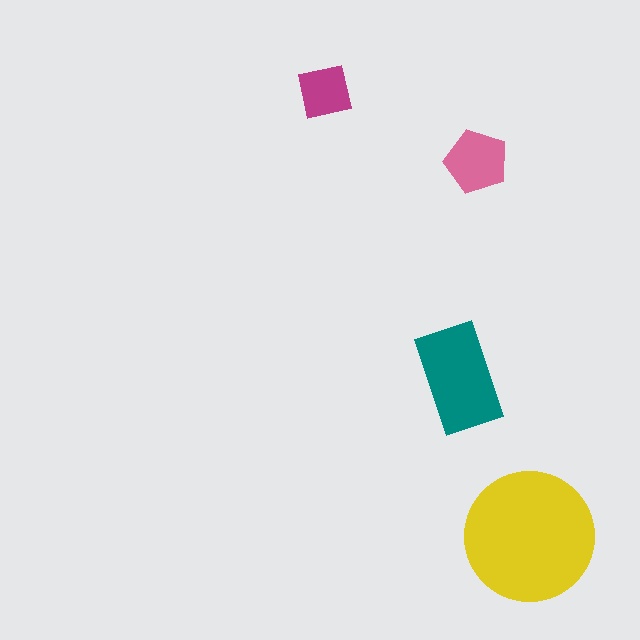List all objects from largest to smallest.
The yellow circle, the teal rectangle, the pink pentagon, the magenta square.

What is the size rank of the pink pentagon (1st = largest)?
3rd.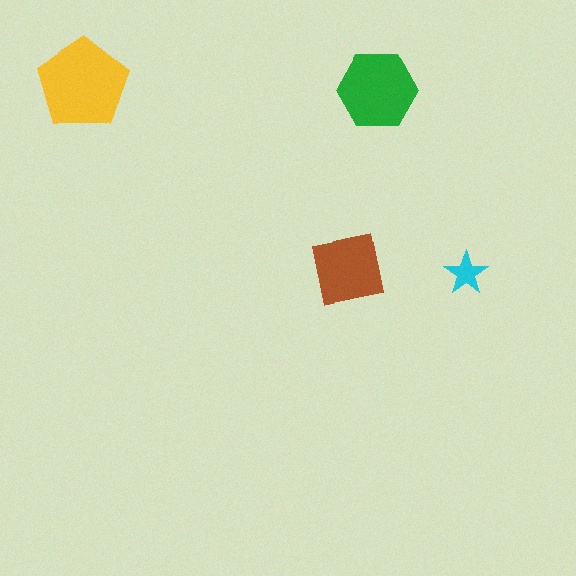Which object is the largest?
The yellow pentagon.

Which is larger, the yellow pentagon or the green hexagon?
The yellow pentagon.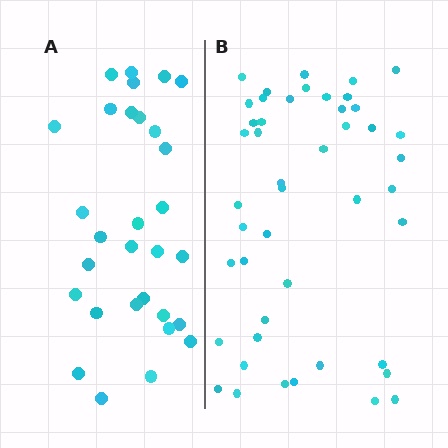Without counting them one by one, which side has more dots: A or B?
Region B (the right region) has more dots.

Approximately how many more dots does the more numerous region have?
Region B has approximately 15 more dots than region A.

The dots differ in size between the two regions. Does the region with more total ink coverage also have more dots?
No. Region A has more total ink coverage because its dots are larger, but region B actually contains more individual dots. Total area can be misleading — the number of items is what matters here.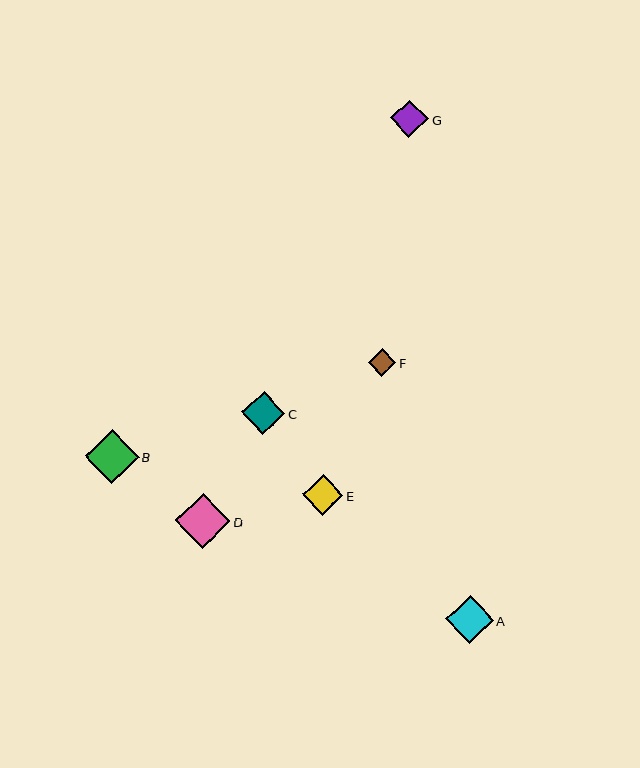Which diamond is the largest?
Diamond D is the largest with a size of approximately 55 pixels.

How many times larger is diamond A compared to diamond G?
Diamond A is approximately 1.3 times the size of diamond G.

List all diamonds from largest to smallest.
From largest to smallest: D, B, A, C, E, G, F.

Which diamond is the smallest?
Diamond F is the smallest with a size of approximately 28 pixels.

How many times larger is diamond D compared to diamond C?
Diamond D is approximately 1.3 times the size of diamond C.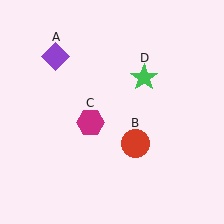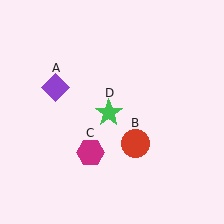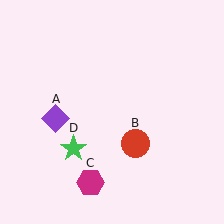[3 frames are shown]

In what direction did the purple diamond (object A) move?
The purple diamond (object A) moved down.